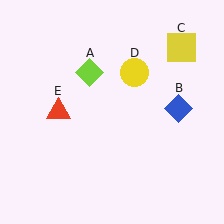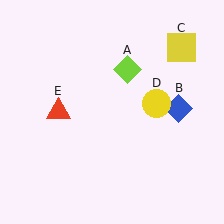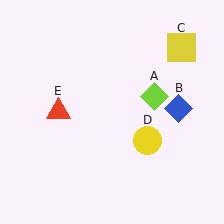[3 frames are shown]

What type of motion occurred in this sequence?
The lime diamond (object A), yellow circle (object D) rotated clockwise around the center of the scene.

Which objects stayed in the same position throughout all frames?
Blue diamond (object B) and yellow square (object C) and red triangle (object E) remained stationary.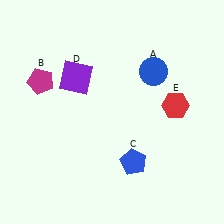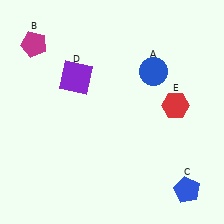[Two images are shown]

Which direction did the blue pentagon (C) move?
The blue pentagon (C) moved right.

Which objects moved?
The objects that moved are: the magenta pentagon (B), the blue pentagon (C).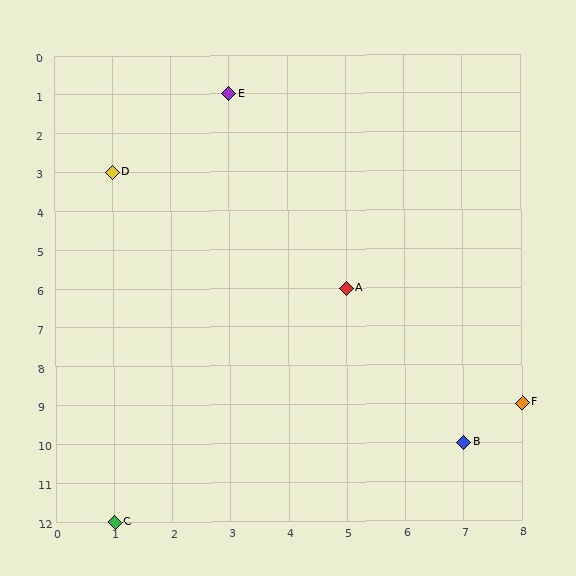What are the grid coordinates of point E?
Point E is at grid coordinates (3, 1).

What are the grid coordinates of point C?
Point C is at grid coordinates (1, 12).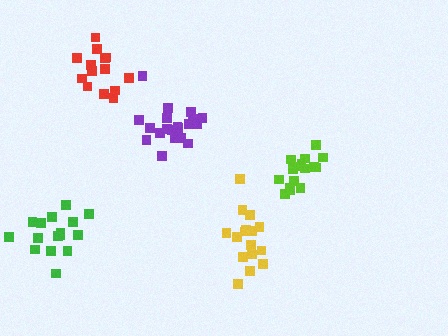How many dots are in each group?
Group 1: 16 dots, Group 2: 16 dots, Group 3: 14 dots, Group 4: 16 dots, Group 5: 20 dots (82 total).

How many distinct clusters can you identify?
There are 5 distinct clusters.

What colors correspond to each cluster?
The clusters are colored: lime, green, red, yellow, purple.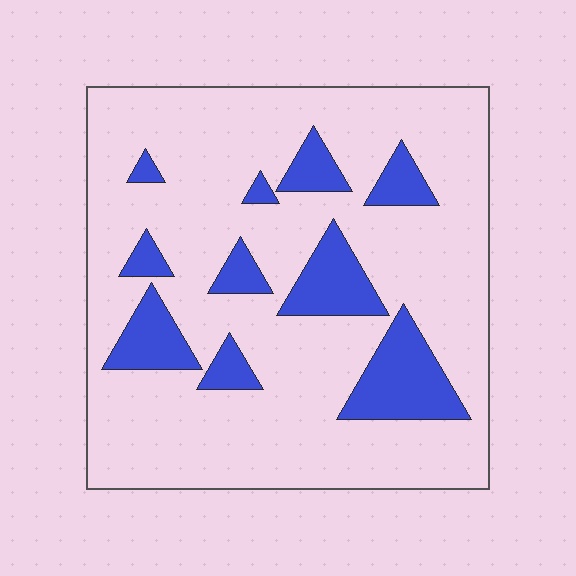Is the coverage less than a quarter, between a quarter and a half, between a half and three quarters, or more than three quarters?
Less than a quarter.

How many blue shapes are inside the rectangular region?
10.